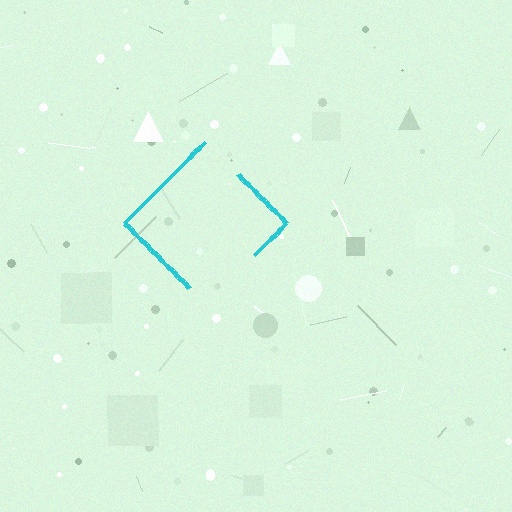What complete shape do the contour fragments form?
The contour fragments form a diamond.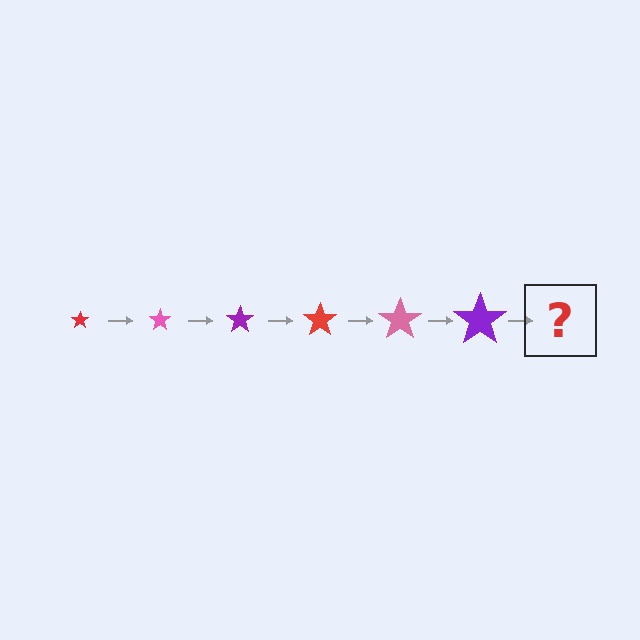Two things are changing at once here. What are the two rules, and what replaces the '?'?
The two rules are that the star grows larger each step and the color cycles through red, pink, and purple. The '?' should be a red star, larger than the previous one.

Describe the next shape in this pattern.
It should be a red star, larger than the previous one.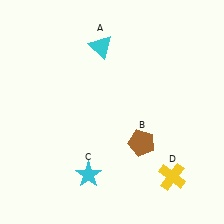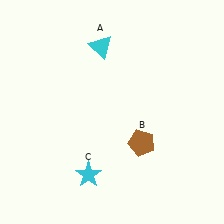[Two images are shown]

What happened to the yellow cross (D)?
The yellow cross (D) was removed in Image 2. It was in the bottom-right area of Image 1.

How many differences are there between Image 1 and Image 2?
There is 1 difference between the two images.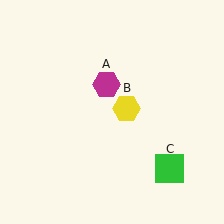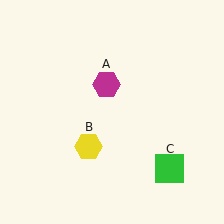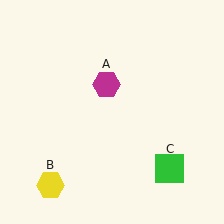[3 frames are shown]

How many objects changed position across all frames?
1 object changed position: yellow hexagon (object B).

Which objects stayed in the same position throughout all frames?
Magenta hexagon (object A) and green square (object C) remained stationary.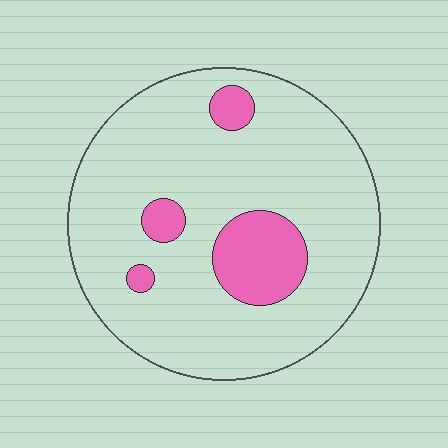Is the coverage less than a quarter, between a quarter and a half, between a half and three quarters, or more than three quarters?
Less than a quarter.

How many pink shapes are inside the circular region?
4.